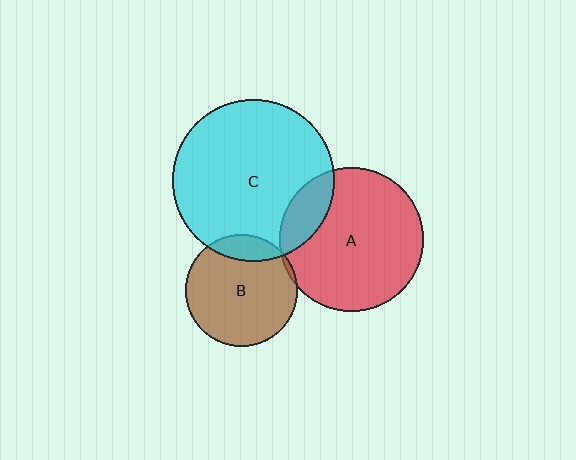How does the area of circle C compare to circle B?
Approximately 2.1 times.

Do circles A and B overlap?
Yes.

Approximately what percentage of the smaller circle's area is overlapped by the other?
Approximately 5%.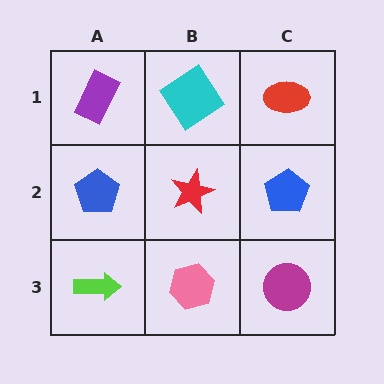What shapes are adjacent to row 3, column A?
A blue pentagon (row 2, column A), a pink hexagon (row 3, column B).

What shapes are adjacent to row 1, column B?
A red star (row 2, column B), a purple rectangle (row 1, column A), a red ellipse (row 1, column C).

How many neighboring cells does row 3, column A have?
2.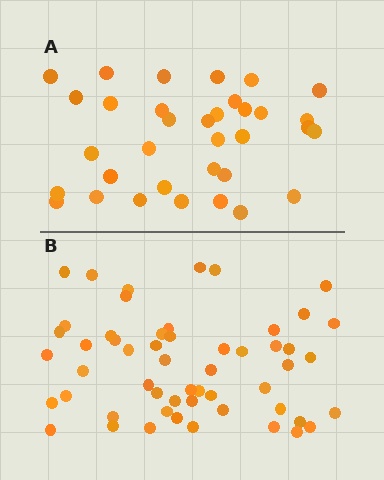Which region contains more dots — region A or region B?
Region B (the bottom region) has more dots.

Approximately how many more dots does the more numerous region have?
Region B has approximately 20 more dots than region A.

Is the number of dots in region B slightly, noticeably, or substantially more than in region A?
Region B has substantially more. The ratio is roughly 1.6 to 1.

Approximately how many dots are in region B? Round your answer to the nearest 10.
About 50 dots. (The exact count is 54, which rounds to 50.)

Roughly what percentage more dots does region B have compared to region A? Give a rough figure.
About 60% more.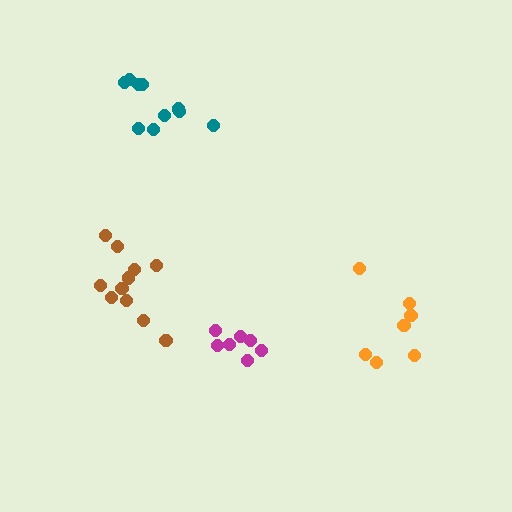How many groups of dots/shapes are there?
There are 4 groups.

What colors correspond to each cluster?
The clusters are colored: orange, teal, brown, magenta.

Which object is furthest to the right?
The orange cluster is rightmost.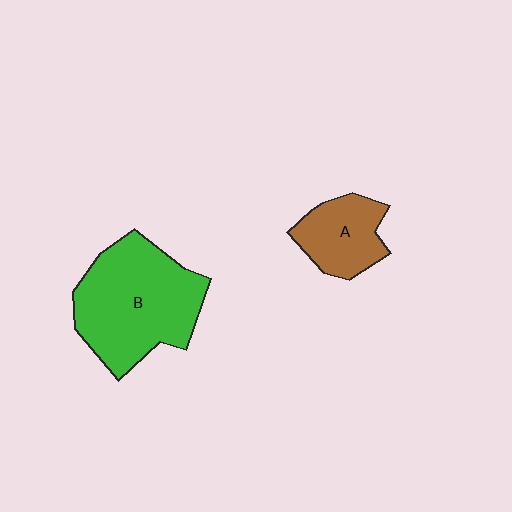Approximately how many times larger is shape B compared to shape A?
Approximately 2.2 times.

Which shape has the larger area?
Shape B (green).